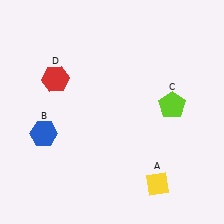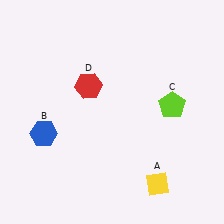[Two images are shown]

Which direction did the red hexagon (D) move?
The red hexagon (D) moved right.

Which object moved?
The red hexagon (D) moved right.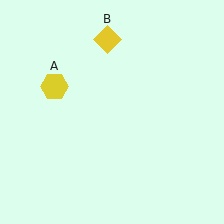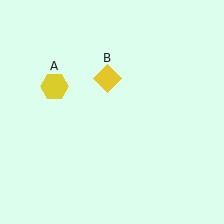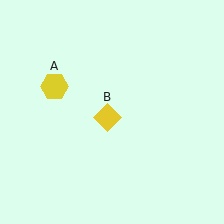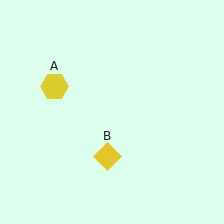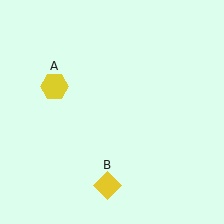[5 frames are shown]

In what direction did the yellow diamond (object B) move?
The yellow diamond (object B) moved down.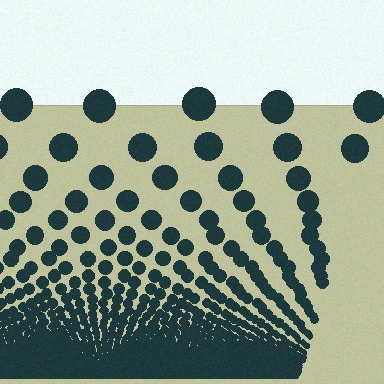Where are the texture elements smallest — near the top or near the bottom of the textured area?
Near the bottom.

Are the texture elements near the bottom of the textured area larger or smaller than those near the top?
Smaller. The gradient is inverted — elements near the bottom are smaller and denser.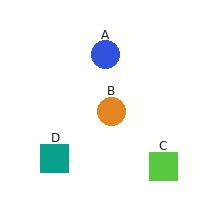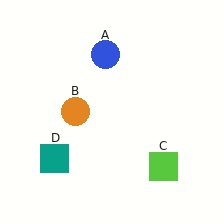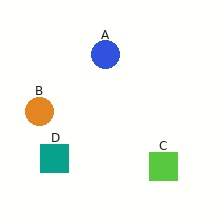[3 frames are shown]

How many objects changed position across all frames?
1 object changed position: orange circle (object B).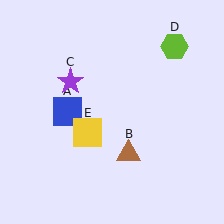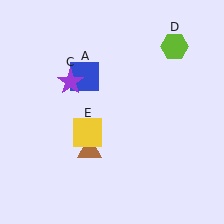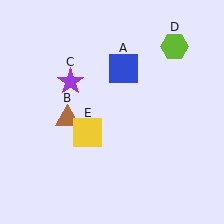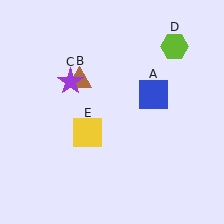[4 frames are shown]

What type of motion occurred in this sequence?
The blue square (object A), brown triangle (object B) rotated clockwise around the center of the scene.